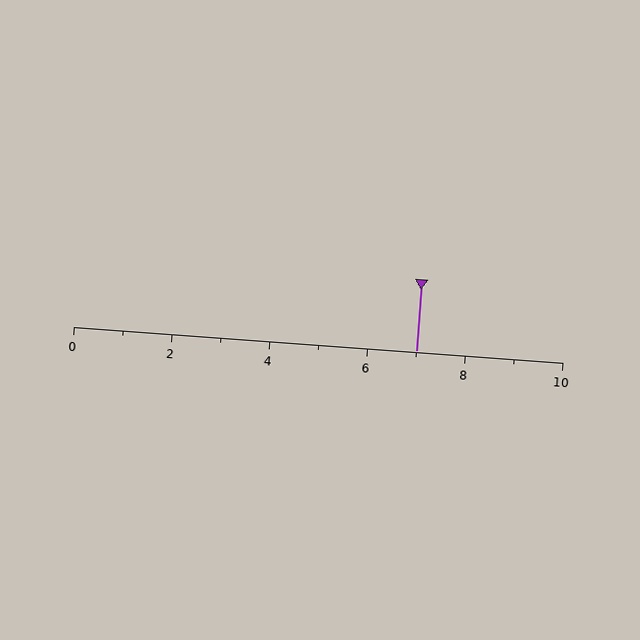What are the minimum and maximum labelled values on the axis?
The axis runs from 0 to 10.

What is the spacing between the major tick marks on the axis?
The major ticks are spaced 2 apart.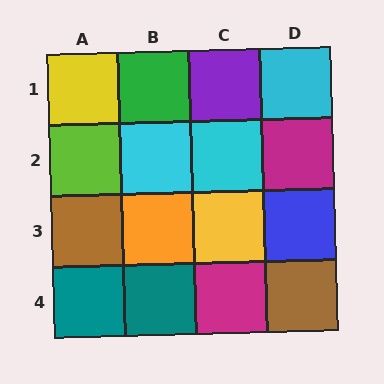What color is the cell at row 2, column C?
Cyan.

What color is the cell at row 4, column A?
Teal.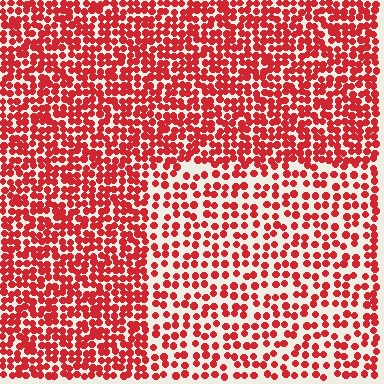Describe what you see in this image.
The image contains small red elements arranged at two different densities. A rectangle-shaped region is visible where the elements are less densely packed than the surrounding area.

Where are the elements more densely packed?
The elements are more densely packed outside the rectangle boundary.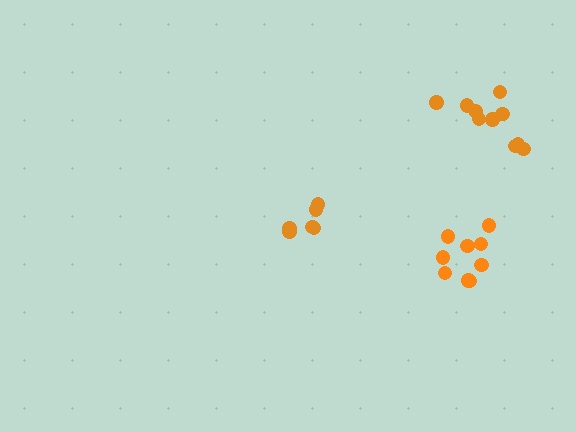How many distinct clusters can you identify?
There are 3 distinct clusters.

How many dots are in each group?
Group 1: 10 dots, Group 2: 9 dots, Group 3: 6 dots (25 total).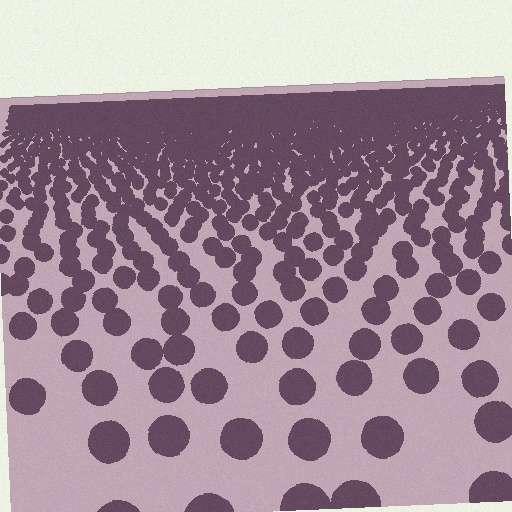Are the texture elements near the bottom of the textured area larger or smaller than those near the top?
Larger. Near the bottom, elements are closer to the viewer and appear at a bigger on-screen size.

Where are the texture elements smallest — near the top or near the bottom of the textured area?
Near the top.